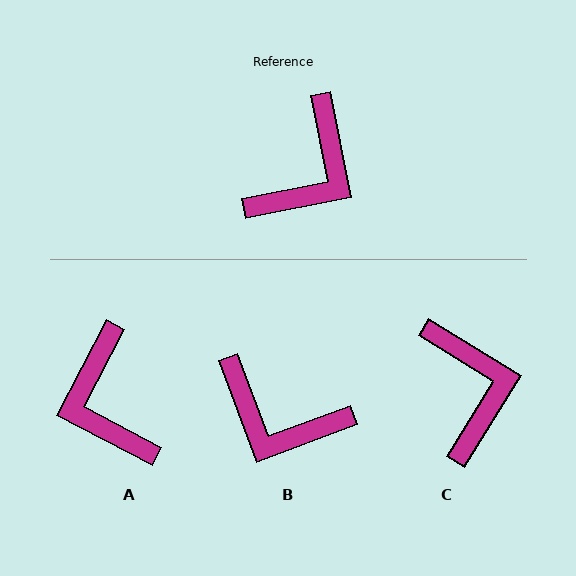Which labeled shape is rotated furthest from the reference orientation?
A, about 129 degrees away.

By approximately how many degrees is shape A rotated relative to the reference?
Approximately 129 degrees clockwise.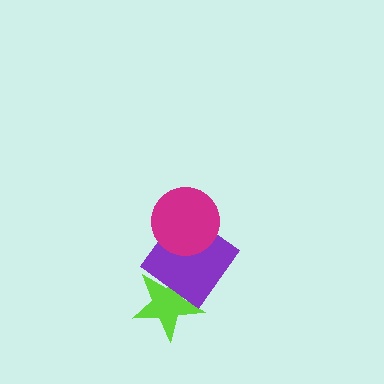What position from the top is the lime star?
The lime star is 3rd from the top.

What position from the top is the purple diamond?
The purple diamond is 2nd from the top.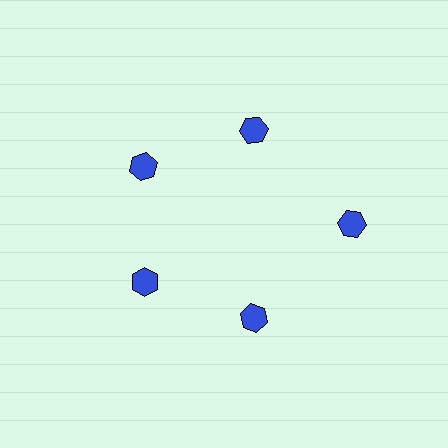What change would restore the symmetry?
The symmetry would be restored by moving it inward, back onto the ring so that all 5 hexagons sit at equal angles and equal distance from the center.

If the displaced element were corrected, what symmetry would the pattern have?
It would have 5-fold rotational symmetry — the pattern would map onto itself every 72 degrees.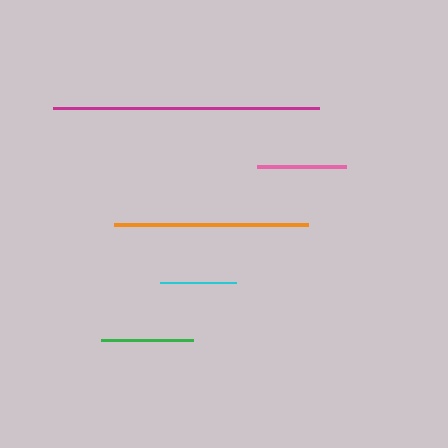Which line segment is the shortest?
The cyan line is the shortest at approximately 77 pixels.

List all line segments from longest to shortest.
From longest to shortest: magenta, orange, green, pink, cyan.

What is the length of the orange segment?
The orange segment is approximately 194 pixels long.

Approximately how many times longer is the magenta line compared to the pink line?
The magenta line is approximately 3.0 times the length of the pink line.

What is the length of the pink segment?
The pink segment is approximately 88 pixels long.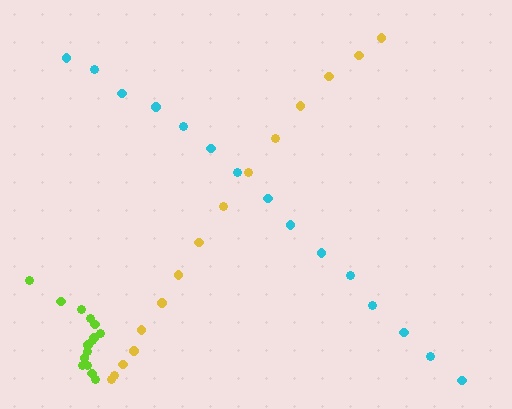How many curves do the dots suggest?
There are 3 distinct paths.